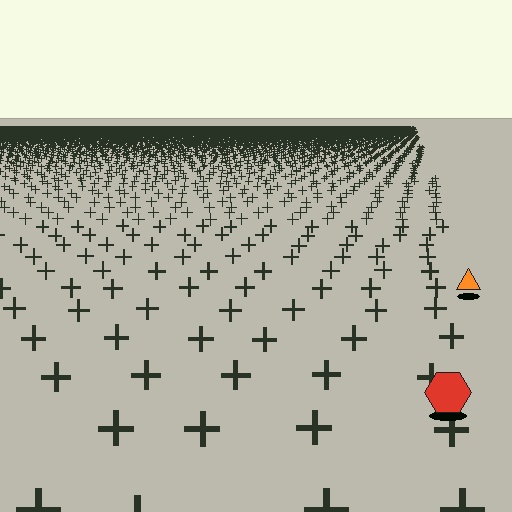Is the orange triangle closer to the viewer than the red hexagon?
No. The red hexagon is closer — you can tell from the texture gradient: the ground texture is coarser near it.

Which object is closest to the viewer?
The red hexagon is closest. The texture marks near it are larger and more spread out.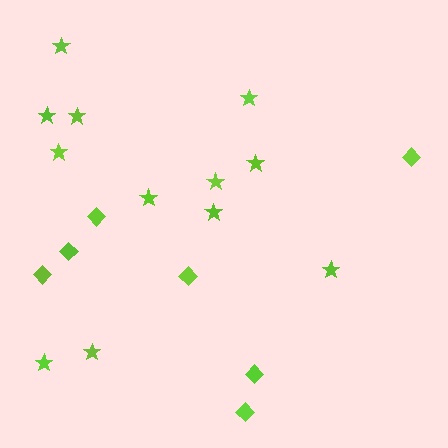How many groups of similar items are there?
There are 2 groups: one group of diamonds (7) and one group of stars (12).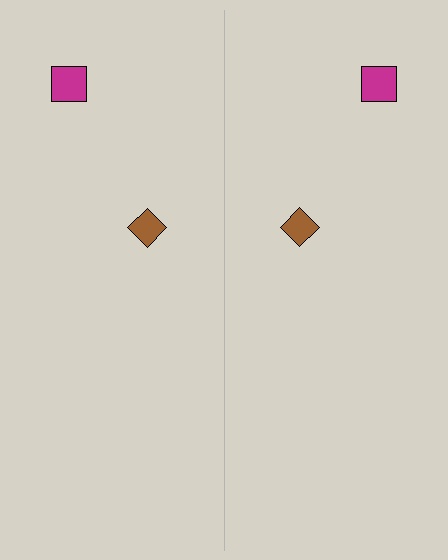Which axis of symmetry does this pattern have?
The pattern has a vertical axis of symmetry running through the center of the image.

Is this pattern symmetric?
Yes, this pattern has bilateral (reflection) symmetry.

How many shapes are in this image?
There are 4 shapes in this image.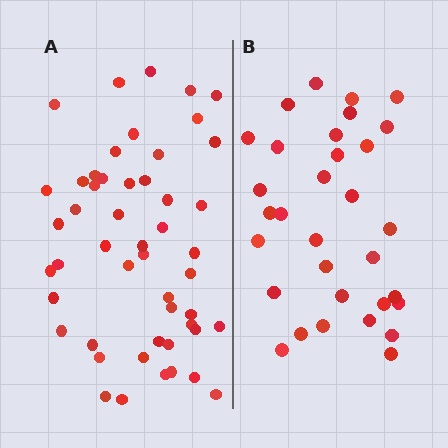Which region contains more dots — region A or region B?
Region A (the left region) has more dots.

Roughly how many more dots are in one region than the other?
Region A has approximately 20 more dots than region B.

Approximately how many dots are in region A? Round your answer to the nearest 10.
About 50 dots.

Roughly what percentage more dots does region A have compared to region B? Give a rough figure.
About 55% more.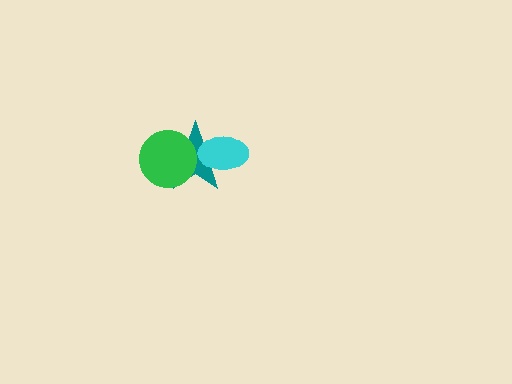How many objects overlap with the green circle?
1 object overlaps with the green circle.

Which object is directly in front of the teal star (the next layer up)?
The green circle is directly in front of the teal star.